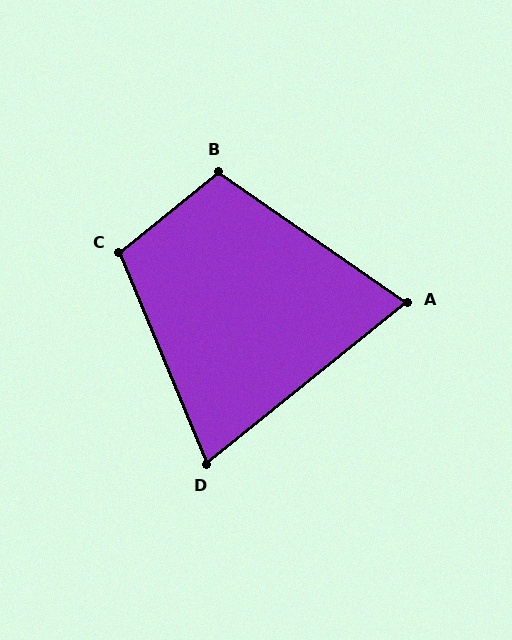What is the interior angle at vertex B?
Approximately 106 degrees (obtuse).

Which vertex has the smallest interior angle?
A, at approximately 74 degrees.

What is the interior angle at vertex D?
Approximately 74 degrees (acute).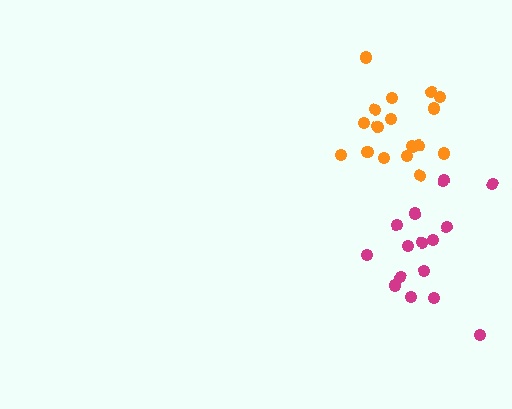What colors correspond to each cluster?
The clusters are colored: orange, magenta.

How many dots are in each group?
Group 1: 18 dots, Group 2: 15 dots (33 total).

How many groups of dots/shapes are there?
There are 2 groups.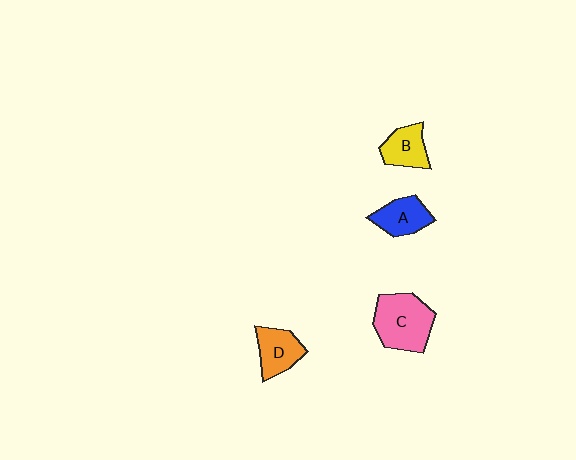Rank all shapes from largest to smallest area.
From largest to smallest: C (pink), D (orange), A (blue), B (yellow).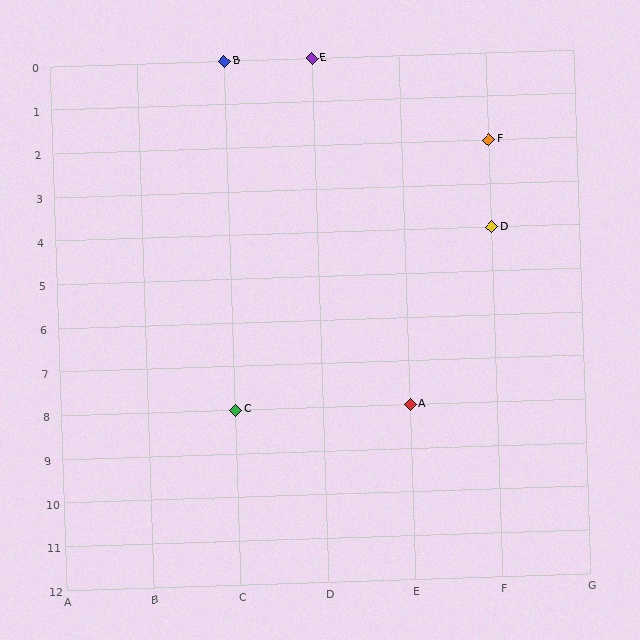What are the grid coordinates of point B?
Point B is at grid coordinates (C, 0).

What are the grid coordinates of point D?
Point D is at grid coordinates (F, 4).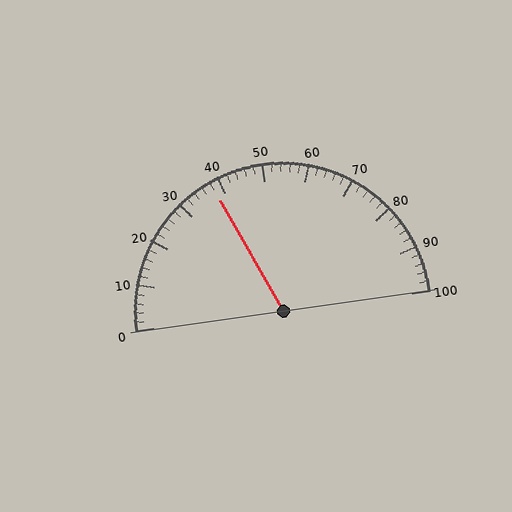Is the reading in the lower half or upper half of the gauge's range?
The reading is in the lower half of the range (0 to 100).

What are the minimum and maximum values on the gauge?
The gauge ranges from 0 to 100.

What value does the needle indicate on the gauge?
The needle indicates approximately 38.